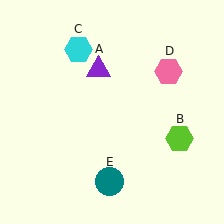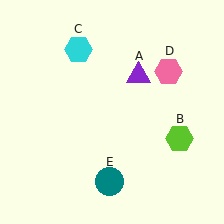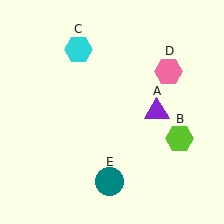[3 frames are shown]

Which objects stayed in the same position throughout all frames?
Lime hexagon (object B) and cyan hexagon (object C) and pink hexagon (object D) and teal circle (object E) remained stationary.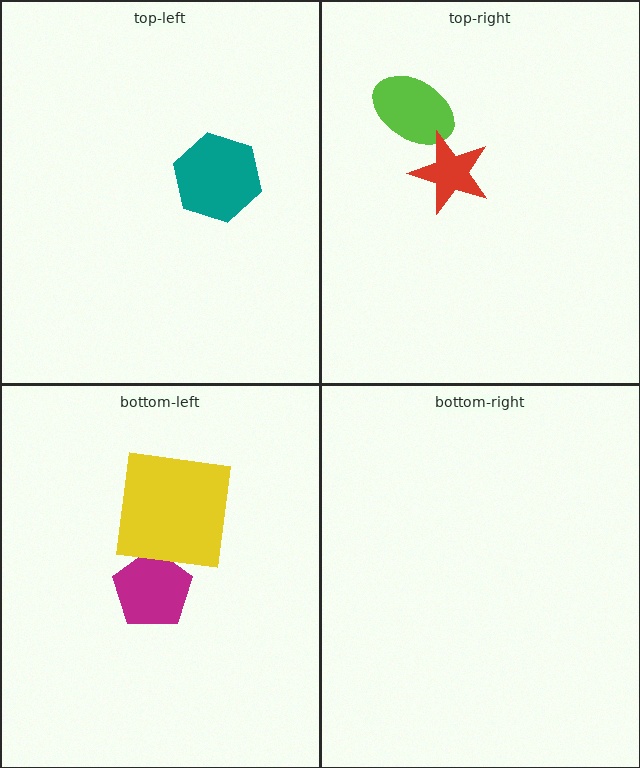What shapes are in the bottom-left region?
The magenta pentagon, the yellow square.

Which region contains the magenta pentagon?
The bottom-left region.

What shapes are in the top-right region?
The lime ellipse, the red star.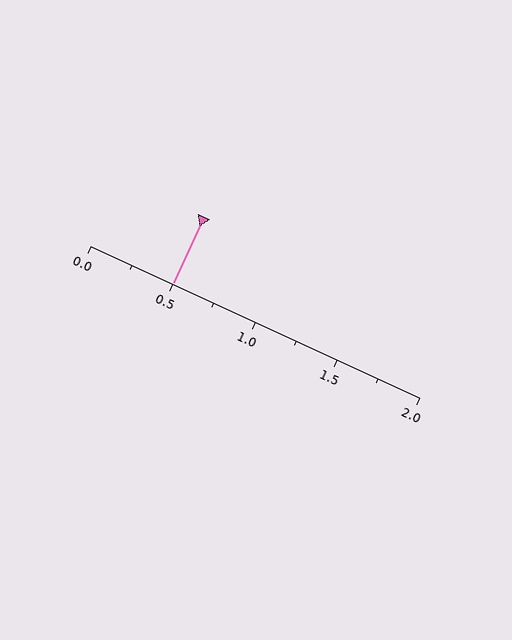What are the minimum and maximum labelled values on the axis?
The axis runs from 0.0 to 2.0.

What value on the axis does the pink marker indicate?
The marker indicates approximately 0.5.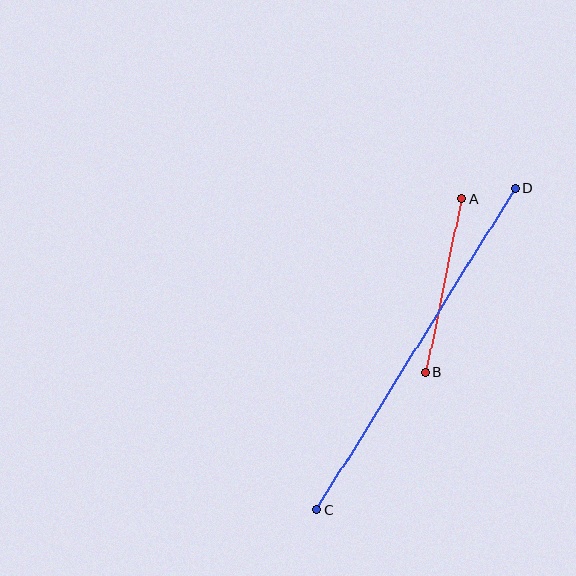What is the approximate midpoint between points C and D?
The midpoint is at approximately (416, 349) pixels.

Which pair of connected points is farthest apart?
Points C and D are farthest apart.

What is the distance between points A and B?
The distance is approximately 177 pixels.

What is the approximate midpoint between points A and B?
The midpoint is at approximately (443, 286) pixels.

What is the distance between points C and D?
The distance is approximately 378 pixels.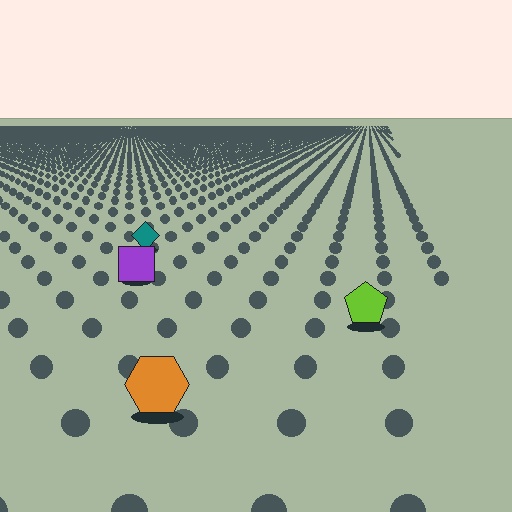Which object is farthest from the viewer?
The teal diamond is farthest from the viewer. It appears smaller and the ground texture around it is denser.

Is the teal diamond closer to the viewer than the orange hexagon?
No. The orange hexagon is closer — you can tell from the texture gradient: the ground texture is coarser near it.